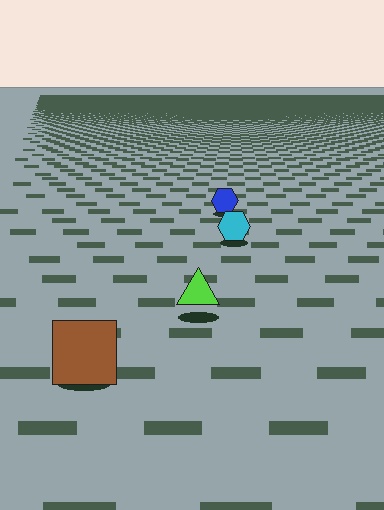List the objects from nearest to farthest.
From nearest to farthest: the brown square, the lime triangle, the cyan hexagon, the blue hexagon.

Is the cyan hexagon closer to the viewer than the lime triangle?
No. The lime triangle is closer — you can tell from the texture gradient: the ground texture is coarser near it.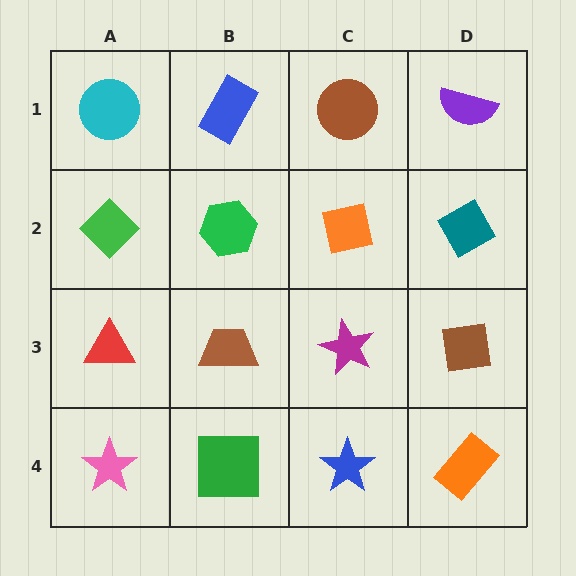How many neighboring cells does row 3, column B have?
4.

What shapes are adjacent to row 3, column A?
A green diamond (row 2, column A), a pink star (row 4, column A), a brown trapezoid (row 3, column B).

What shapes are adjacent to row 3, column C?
An orange square (row 2, column C), a blue star (row 4, column C), a brown trapezoid (row 3, column B), a brown square (row 3, column D).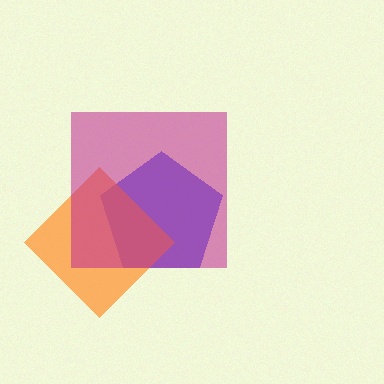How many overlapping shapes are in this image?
There are 3 overlapping shapes in the image.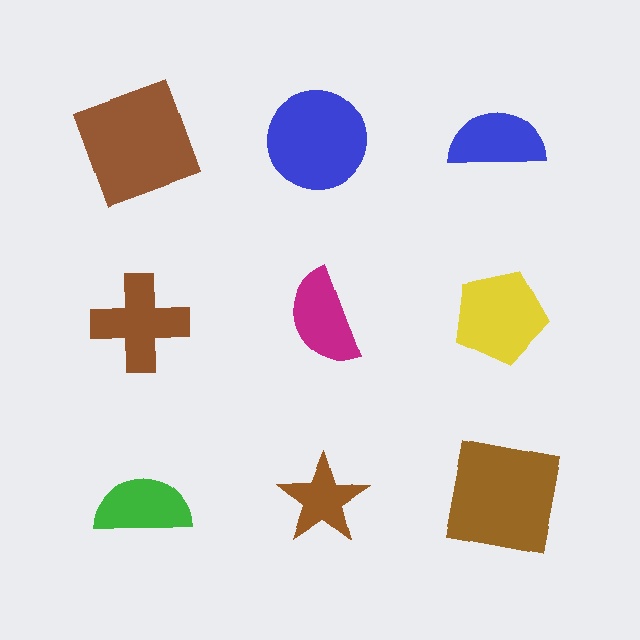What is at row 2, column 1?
A brown cross.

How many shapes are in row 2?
3 shapes.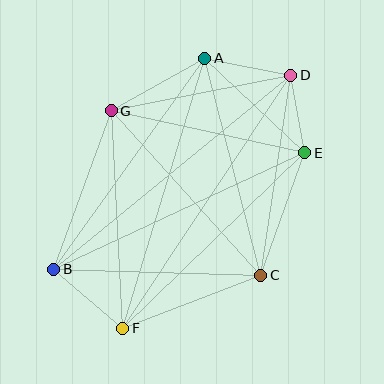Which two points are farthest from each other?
Points B and D are farthest from each other.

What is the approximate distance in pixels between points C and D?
The distance between C and D is approximately 202 pixels.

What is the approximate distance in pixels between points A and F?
The distance between A and F is approximately 283 pixels.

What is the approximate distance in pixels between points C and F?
The distance between C and F is approximately 147 pixels.